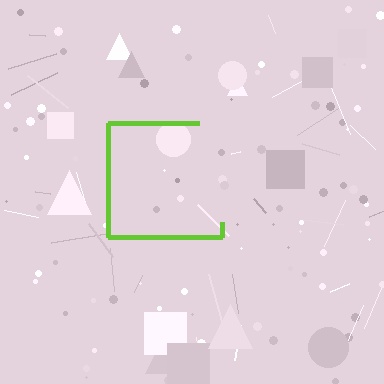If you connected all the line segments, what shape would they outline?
They would outline a square.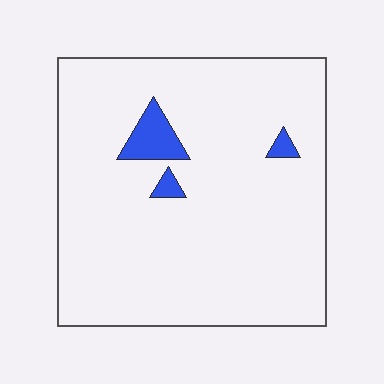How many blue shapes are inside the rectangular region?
3.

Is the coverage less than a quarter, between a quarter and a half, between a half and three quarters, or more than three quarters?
Less than a quarter.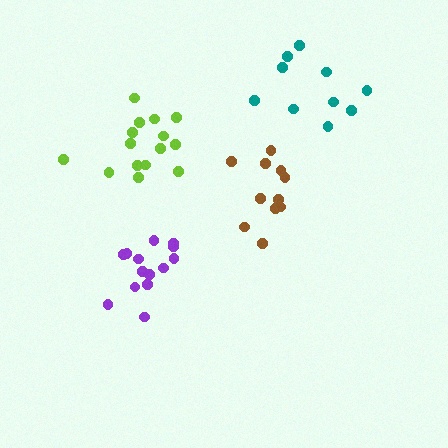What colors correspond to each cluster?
The clusters are colored: lime, brown, teal, purple.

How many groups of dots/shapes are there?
There are 4 groups.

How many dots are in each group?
Group 1: 15 dots, Group 2: 11 dots, Group 3: 10 dots, Group 4: 14 dots (50 total).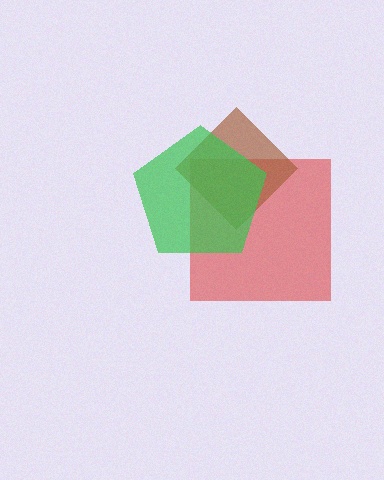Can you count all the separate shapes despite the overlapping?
Yes, there are 3 separate shapes.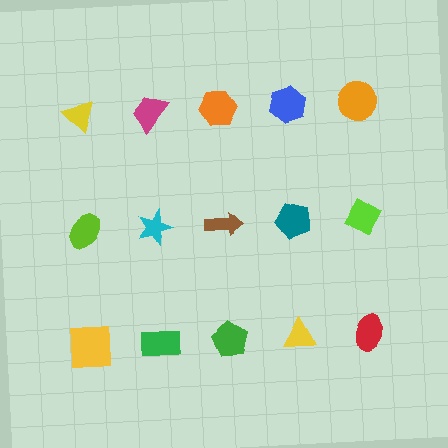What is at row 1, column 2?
A magenta trapezoid.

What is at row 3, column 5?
A red ellipse.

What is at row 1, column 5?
An orange circle.